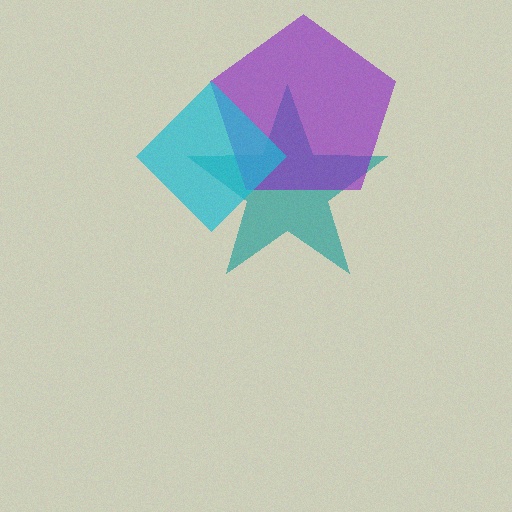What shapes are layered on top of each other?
The layered shapes are: a teal star, a purple pentagon, a cyan diamond.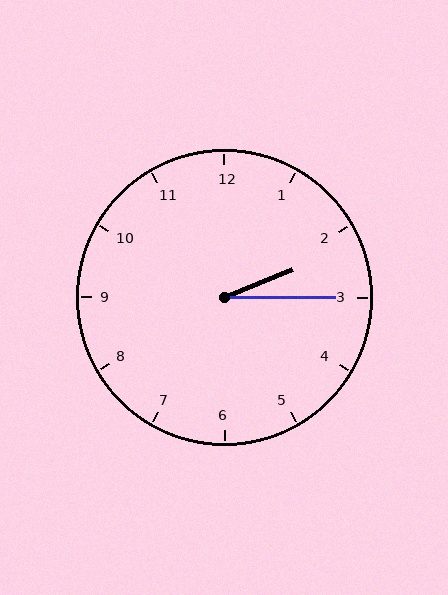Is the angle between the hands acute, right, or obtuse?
It is acute.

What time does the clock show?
2:15.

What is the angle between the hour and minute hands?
Approximately 22 degrees.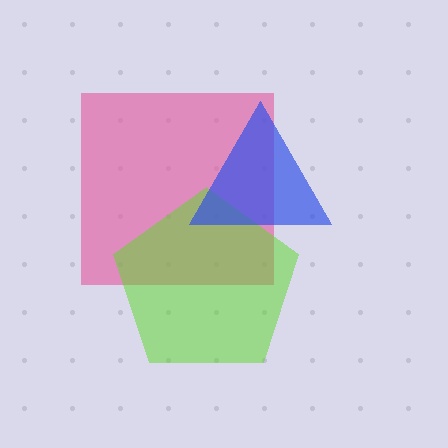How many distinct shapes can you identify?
There are 3 distinct shapes: a pink square, a lime pentagon, a blue triangle.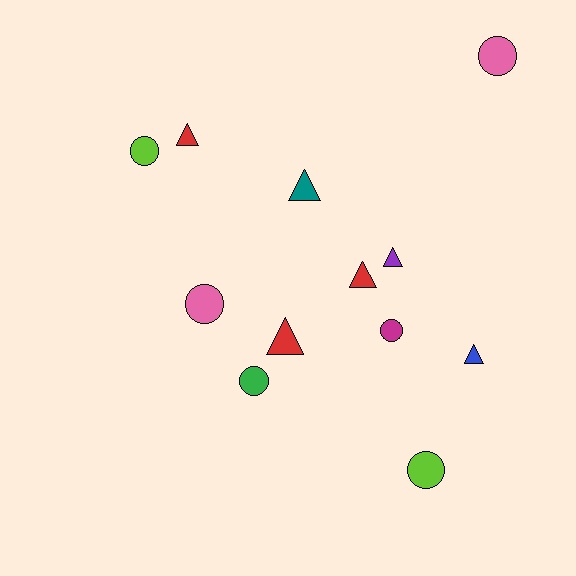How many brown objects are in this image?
There are no brown objects.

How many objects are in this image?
There are 12 objects.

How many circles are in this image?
There are 6 circles.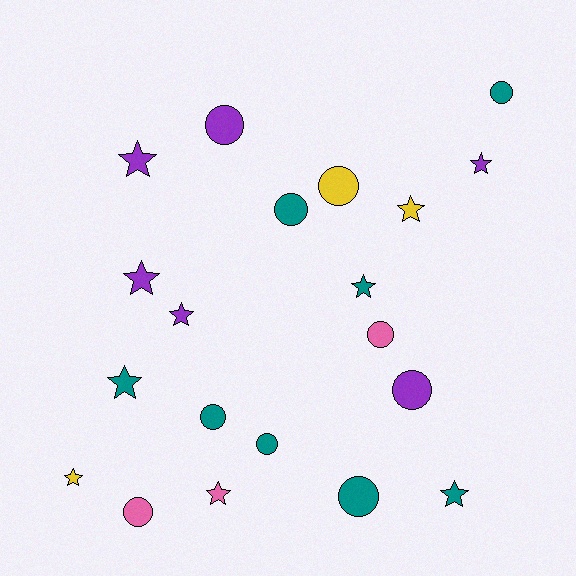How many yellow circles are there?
There is 1 yellow circle.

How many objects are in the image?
There are 20 objects.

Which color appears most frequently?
Teal, with 8 objects.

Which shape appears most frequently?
Star, with 10 objects.